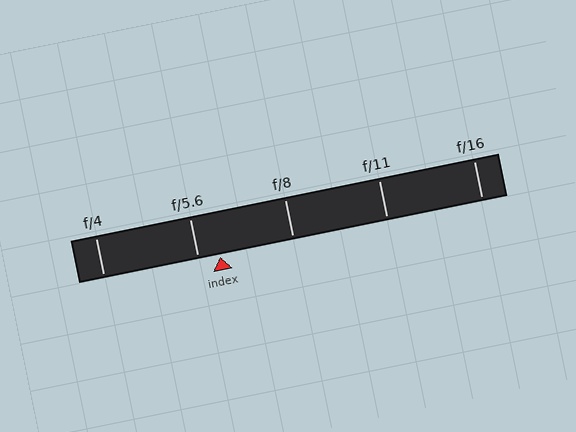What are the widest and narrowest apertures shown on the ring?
The widest aperture shown is f/4 and the narrowest is f/16.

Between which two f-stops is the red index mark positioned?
The index mark is between f/5.6 and f/8.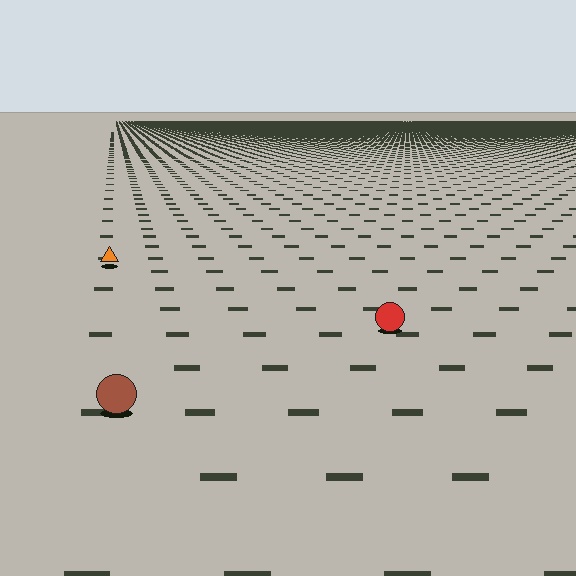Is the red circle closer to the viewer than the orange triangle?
Yes. The red circle is closer — you can tell from the texture gradient: the ground texture is coarser near it.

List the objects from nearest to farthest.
From nearest to farthest: the brown circle, the red circle, the orange triangle.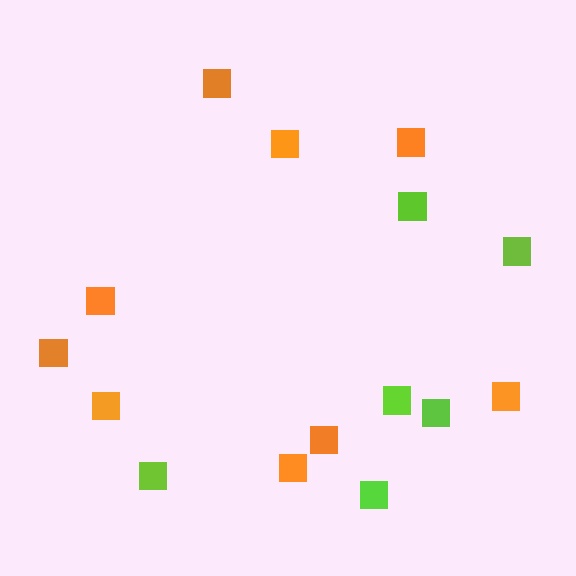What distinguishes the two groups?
There are 2 groups: one group of orange squares (9) and one group of lime squares (6).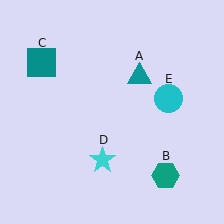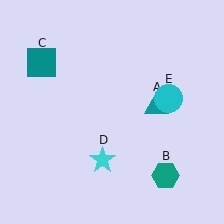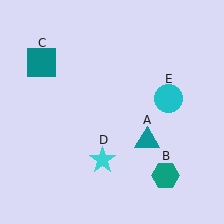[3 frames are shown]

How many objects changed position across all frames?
1 object changed position: teal triangle (object A).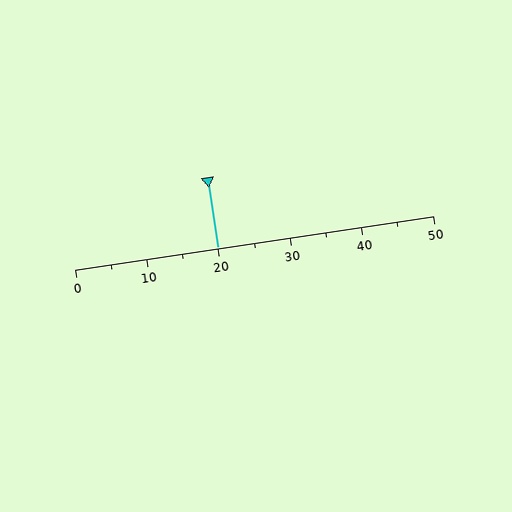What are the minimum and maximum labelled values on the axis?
The axis runs from 0 to 50.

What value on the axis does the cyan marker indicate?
The marker indicates approximately 20.